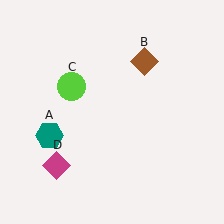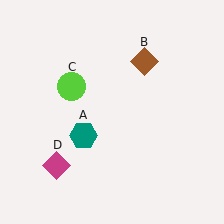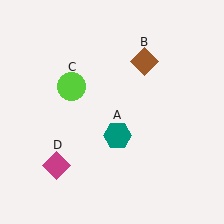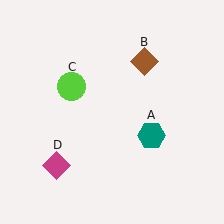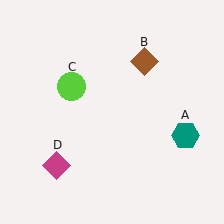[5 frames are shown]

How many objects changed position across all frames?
1 object changed position: teal hexagon (object A).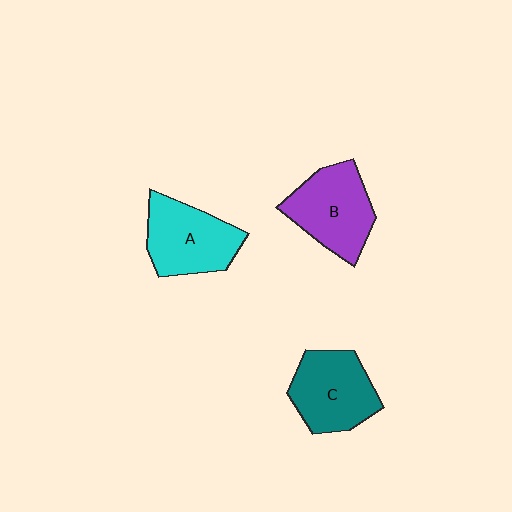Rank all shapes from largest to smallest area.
From largest to smallest: B (purple), A (cyan), C (teal).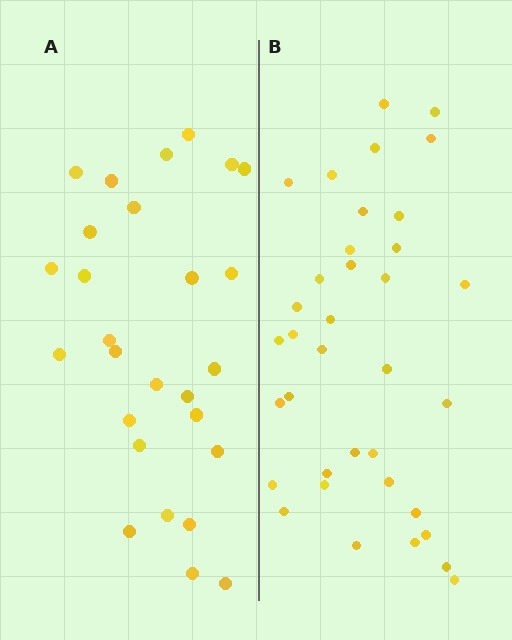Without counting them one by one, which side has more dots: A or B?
Region B (the right region) has more dots.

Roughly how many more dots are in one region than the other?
Region B has roughly 8 or so more dots than region A.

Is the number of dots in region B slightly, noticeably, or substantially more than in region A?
Region B has noticeably more, but not dramatically so. The ratio is roughly 1.3 to 1.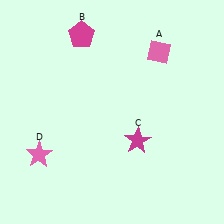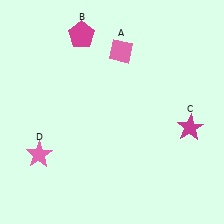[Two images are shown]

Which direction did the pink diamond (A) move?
The pink diamond (A) moved left.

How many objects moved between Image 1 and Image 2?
2 objects moved between the two images.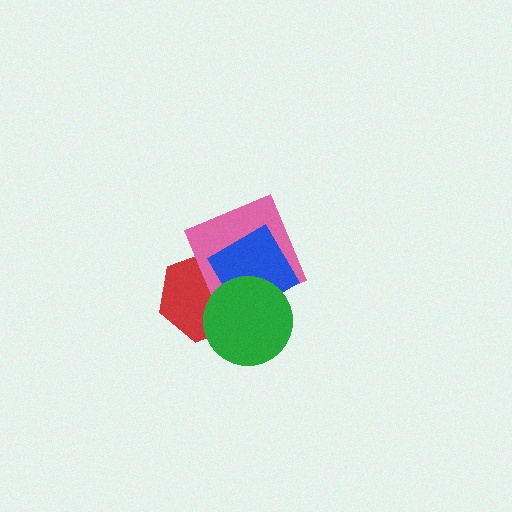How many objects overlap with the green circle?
3 objects overlap with the green circle.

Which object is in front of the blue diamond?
The green circle is in front of the blue diamond.